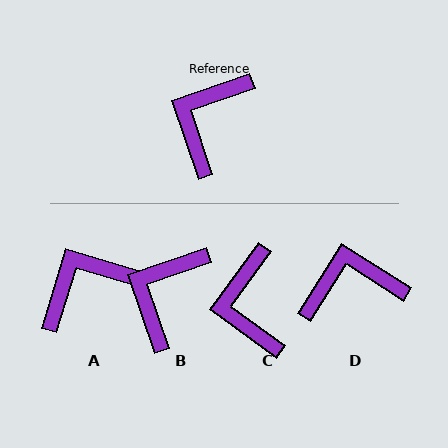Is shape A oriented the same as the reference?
No, it is off by about 36 degrees.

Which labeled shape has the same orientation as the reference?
B.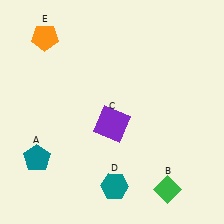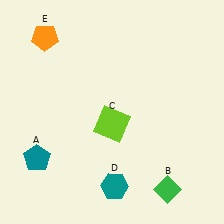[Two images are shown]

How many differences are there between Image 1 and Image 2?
There is 1 difference between the two images.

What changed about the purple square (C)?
In Image 1, C is purple. In Image 2, it changed to lime.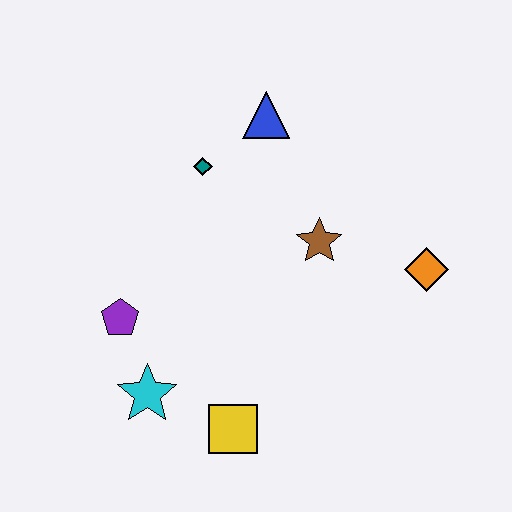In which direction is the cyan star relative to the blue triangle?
The cyan star is below the blue triangle.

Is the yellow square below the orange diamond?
Yes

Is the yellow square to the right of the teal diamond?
Yes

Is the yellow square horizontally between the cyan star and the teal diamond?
No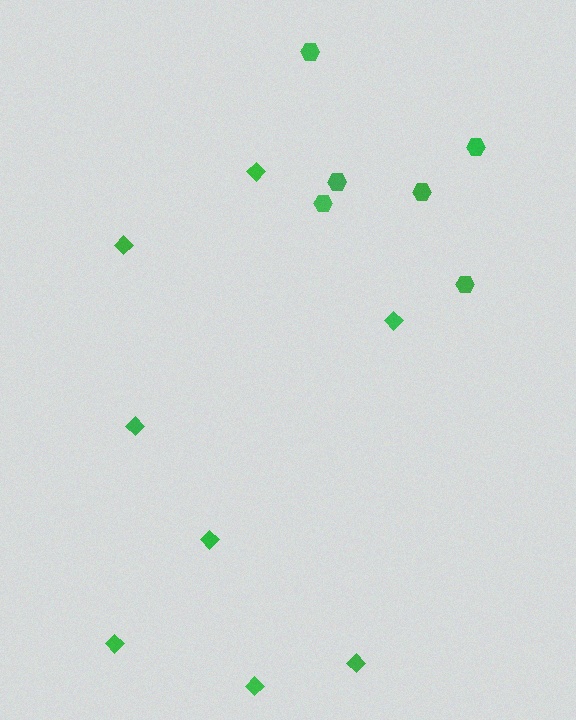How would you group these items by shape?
There are 2 groups: one group of hexagons (6) and one group of diamonds (8).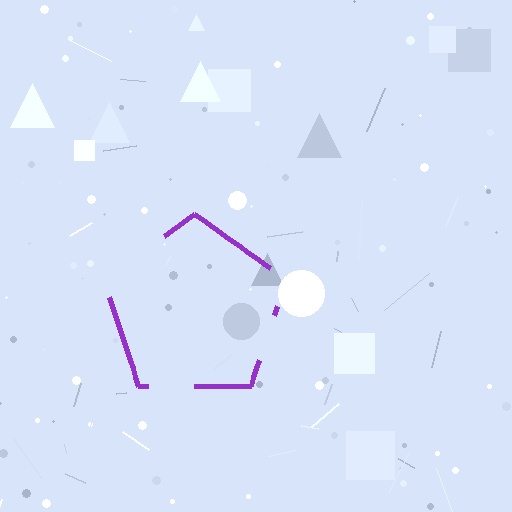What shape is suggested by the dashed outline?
The dashed outline suggests a pentagon.